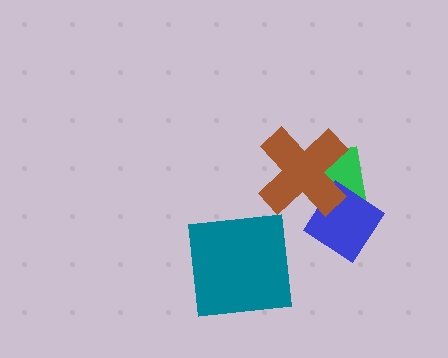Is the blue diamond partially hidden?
Yes, it is partially covered by another shape.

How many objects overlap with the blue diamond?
2 objects overlap with the blue diamond.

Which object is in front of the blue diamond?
The brown cross is in front of the blue diamond.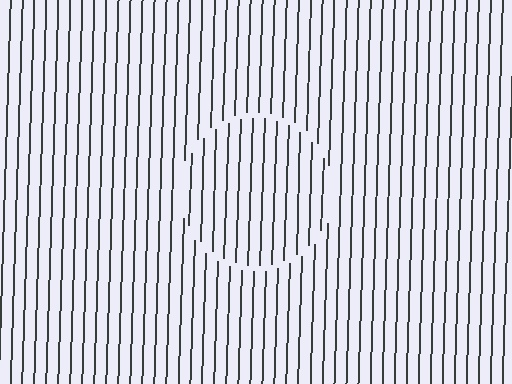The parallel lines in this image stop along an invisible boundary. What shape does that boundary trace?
An illusory circle. The interior of the shape contains the same grating, shifted by half a period — the contour is defined by the phase discontinuity where line-ends from the inner and outer gratings abut.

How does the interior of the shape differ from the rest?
The interior of the shape contains the same grating, shifted by half a period — the contour is defined by the phase discontinuity where line-ends from the inner and outer gratings abut.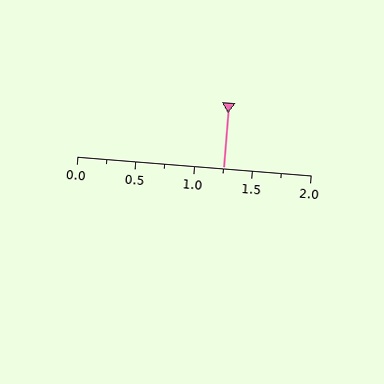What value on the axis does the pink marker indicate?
The marker indicates approximately 1.25.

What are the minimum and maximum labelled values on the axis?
The axis runs from 0.0 to 2.0.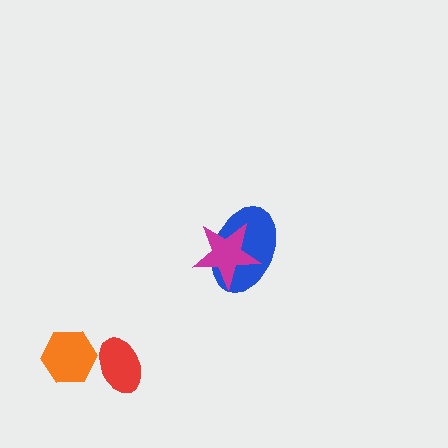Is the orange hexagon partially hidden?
Yes, it is partially covered by another shape.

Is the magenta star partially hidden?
No, no other shape covers it.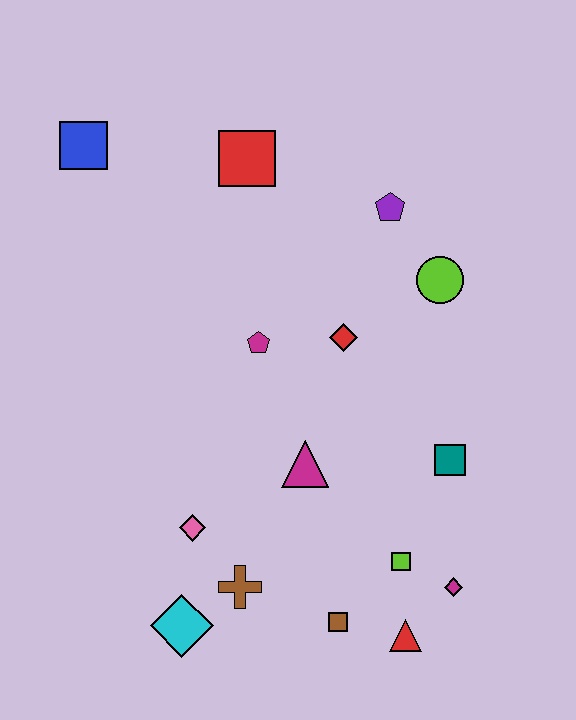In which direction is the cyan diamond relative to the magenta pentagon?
The cyan diamond is below the magenta pentagon.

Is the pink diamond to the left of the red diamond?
Yes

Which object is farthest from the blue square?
The red triangle is farthest from the blue square.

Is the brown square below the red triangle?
No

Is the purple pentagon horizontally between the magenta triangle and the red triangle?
Yes